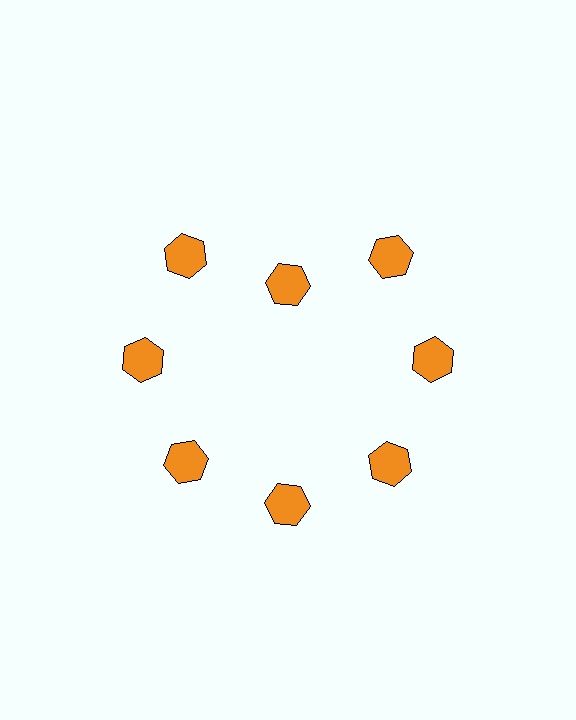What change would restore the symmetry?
The symmetry would be restored by moving it outward, back onto the ring so that all 8 hexagons sit at equal angles and equal distance from the center.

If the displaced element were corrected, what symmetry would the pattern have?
It would have 8-fold rotational symmetry — the pattern would map onto itself every 45 degrees.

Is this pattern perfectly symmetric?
No. The 8 orange hexagons are arranged in a ring, but one element near the 12 o'clock position is pulled inward toward the center, breaking the 8-fold rotational symmetry.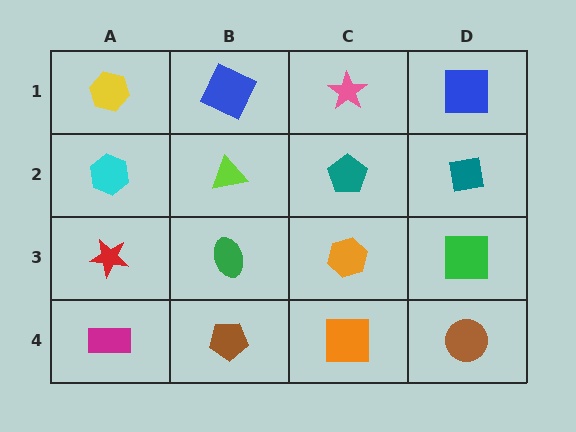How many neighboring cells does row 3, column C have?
4.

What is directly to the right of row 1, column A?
A blue square.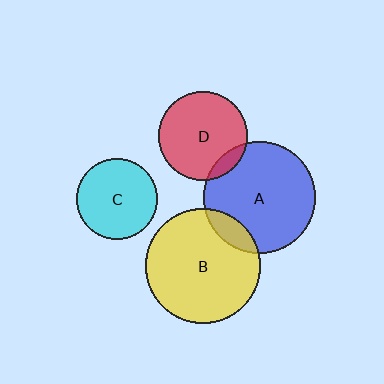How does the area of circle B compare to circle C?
Approximately 2.0 times.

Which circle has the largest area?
Circle B (yellow).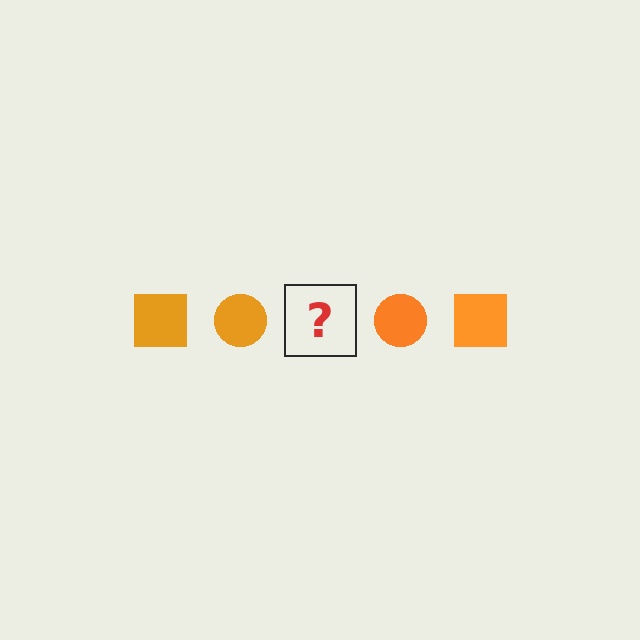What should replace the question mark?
The question mark should be replaced with an orange square.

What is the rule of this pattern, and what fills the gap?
The rule is that the pattern cycles through square, circle shapes in orange. The gap should be filled with an orange square.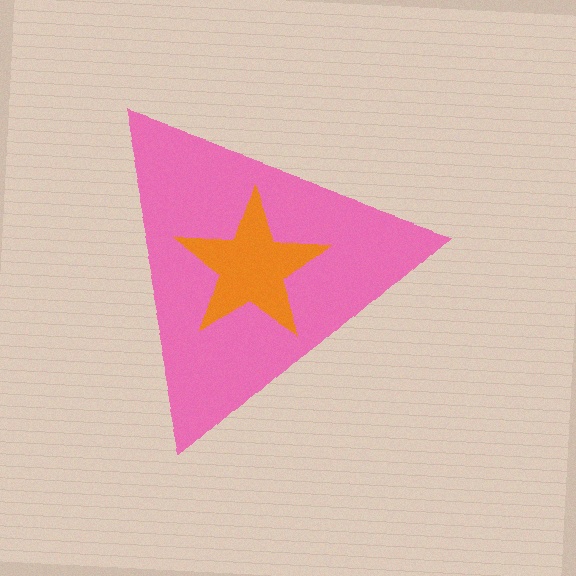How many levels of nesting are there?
2.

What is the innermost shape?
The orange star.